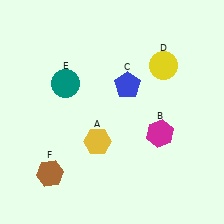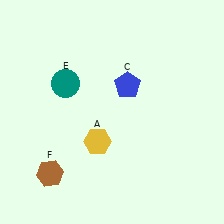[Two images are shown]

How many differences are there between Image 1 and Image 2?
There are 2 differences between the two images.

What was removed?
The yellow circle (D), the magenta hexagon (B) were removed in Image 2.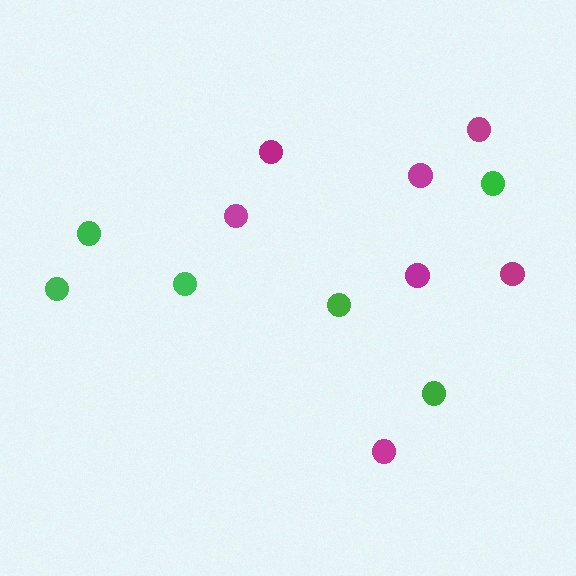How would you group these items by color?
There are 2 groups: one group of magenta circles (7) and one group of green circles (6).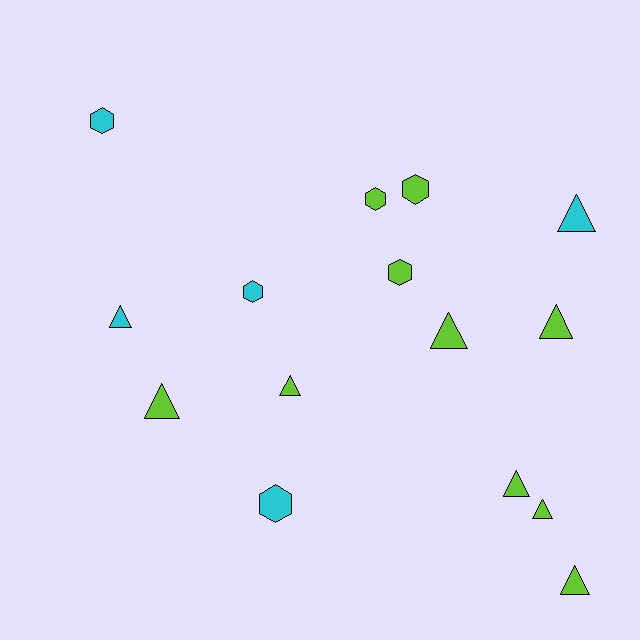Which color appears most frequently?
Lime, with 10 objects.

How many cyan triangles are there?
There are 2 cyan triangles.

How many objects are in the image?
There are 15 objects.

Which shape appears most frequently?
Triangle, with 9 objects.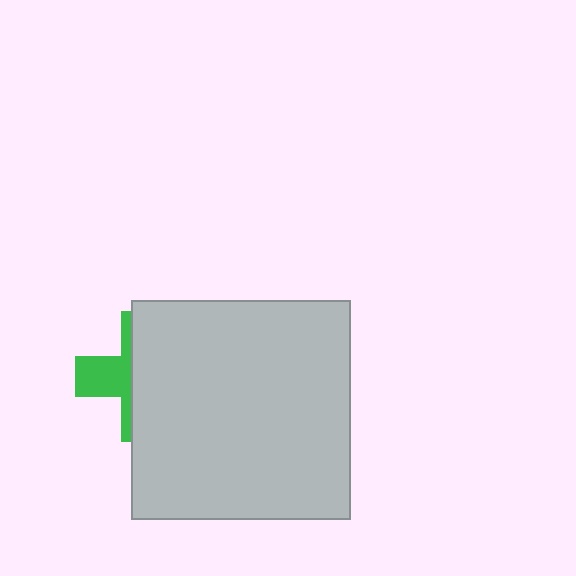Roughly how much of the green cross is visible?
A small part of it is visible (roughly 36%).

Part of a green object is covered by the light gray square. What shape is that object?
It is a cross.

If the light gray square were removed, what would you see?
You would see the complete green cross.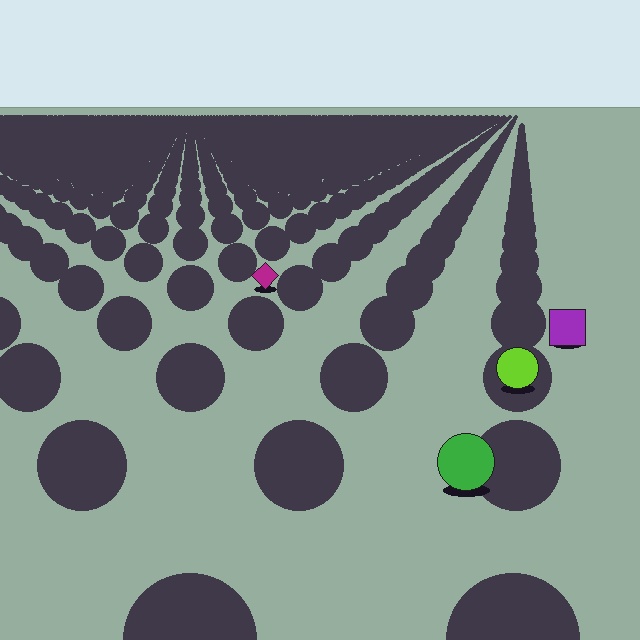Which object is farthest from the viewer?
The magenta diamond is farthest from the viewer. It appears smaller and the ground texture around it is denser.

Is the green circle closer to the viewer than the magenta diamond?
Yes. The green circle is closer — you can tell from the texture gradient: the ground texture is coarser near it.